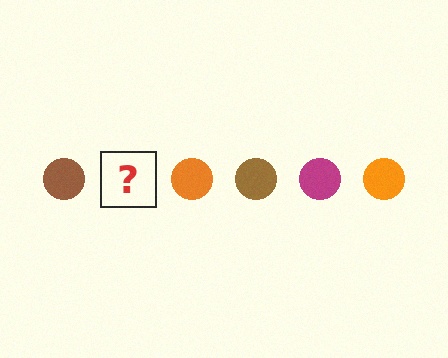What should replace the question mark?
The question mark should be replaced with a magenta circle.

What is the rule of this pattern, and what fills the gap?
The rule is that the pattern cycles through brown, magenta, orange circles. The gap should be filled with a magenta circle.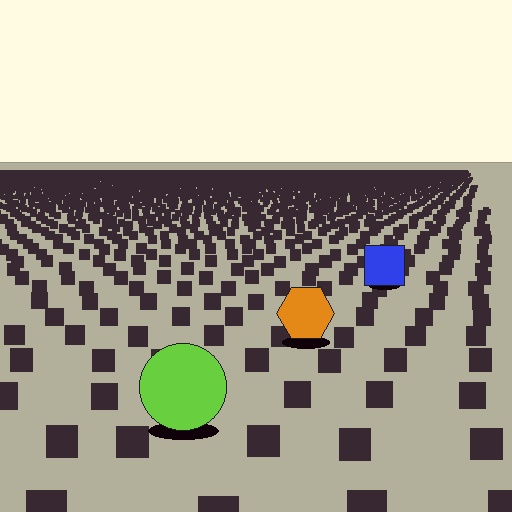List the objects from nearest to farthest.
From nearest to farthest: the lime circle, the orange hexagon, the blue square.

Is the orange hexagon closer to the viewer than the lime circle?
No. The lime circle is closer — you can tell from the texture gradient: the ground texture is coarser near it.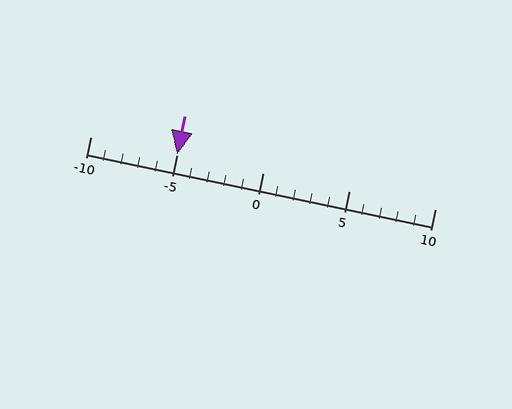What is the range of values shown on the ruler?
The ruler shows values from -10 to 10.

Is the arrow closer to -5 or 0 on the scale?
The arrow is closer to -5.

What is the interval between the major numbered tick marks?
The major tick marks are spaced 5 units apart.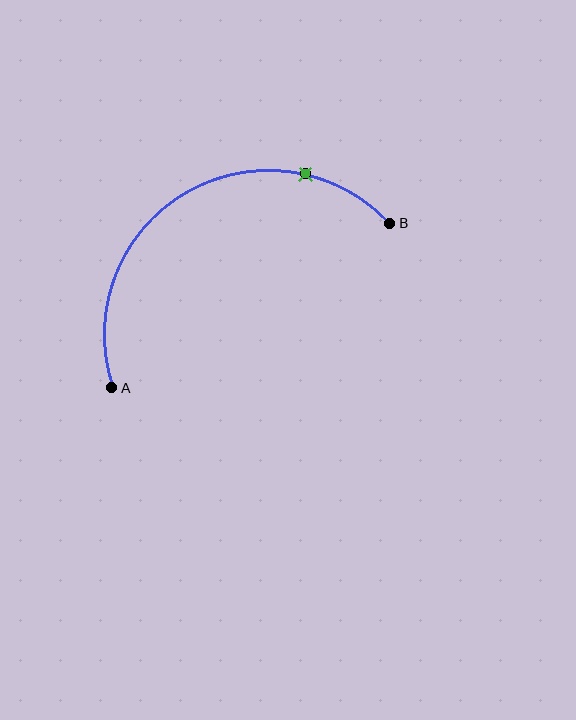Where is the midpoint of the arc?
The arc midpoint is the point on the curve farthest from the straight line joining A and B. It sits above that line.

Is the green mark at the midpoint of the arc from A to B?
No. The green mark lies on the arc but is closer to endpoint B. The arc midpoint would be at the point on the curve equidistant along the arc from both A and B.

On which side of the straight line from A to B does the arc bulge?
The arc bulges above the straight line connecting A and B.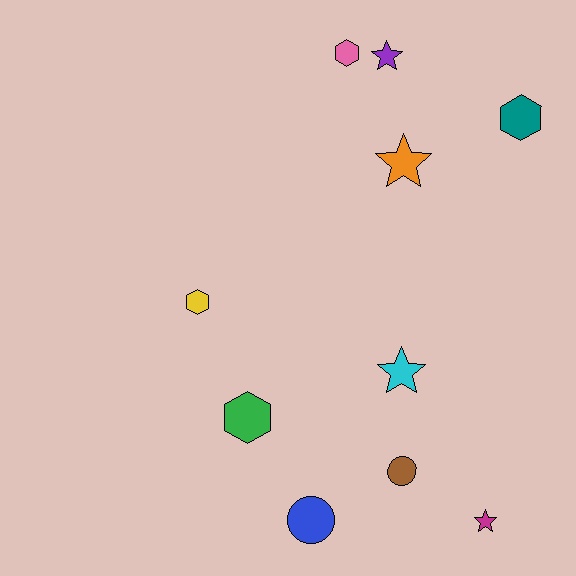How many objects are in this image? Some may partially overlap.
There are 10 objects.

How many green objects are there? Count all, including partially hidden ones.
There is 1 green object.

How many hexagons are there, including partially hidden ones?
There are 4 hexagons.